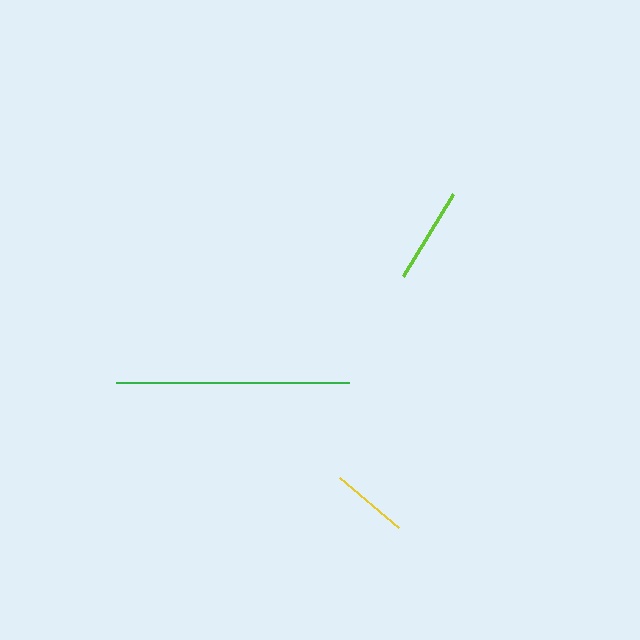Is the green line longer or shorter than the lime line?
The green line is longer than the lime line.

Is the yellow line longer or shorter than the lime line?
The lime line is longer than the yellow line.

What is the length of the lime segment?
The lime segment is approximately 96 pixels long.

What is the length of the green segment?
The green segment is approximately 233 pixels long.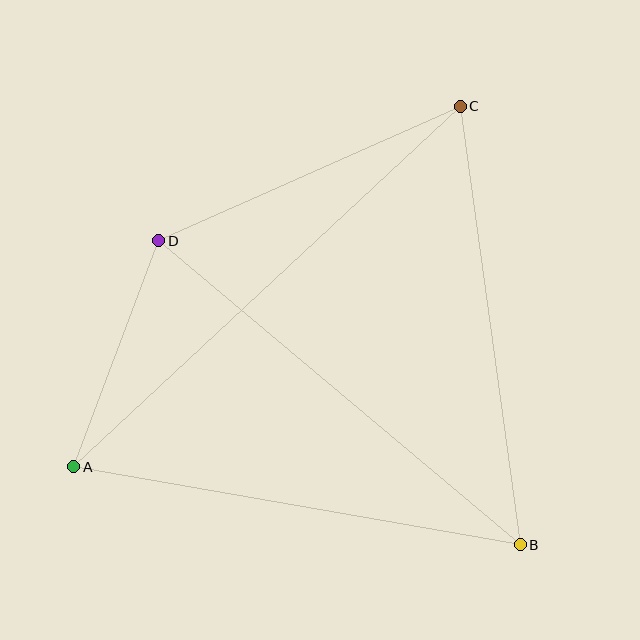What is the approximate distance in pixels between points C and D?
The distance between C and D is approximately 330 pixels.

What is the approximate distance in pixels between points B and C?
The distance between B and C is approximately 443 pixels.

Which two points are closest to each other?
Points A and D are closest to each other.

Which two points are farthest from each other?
Points A and C are farthest from each other.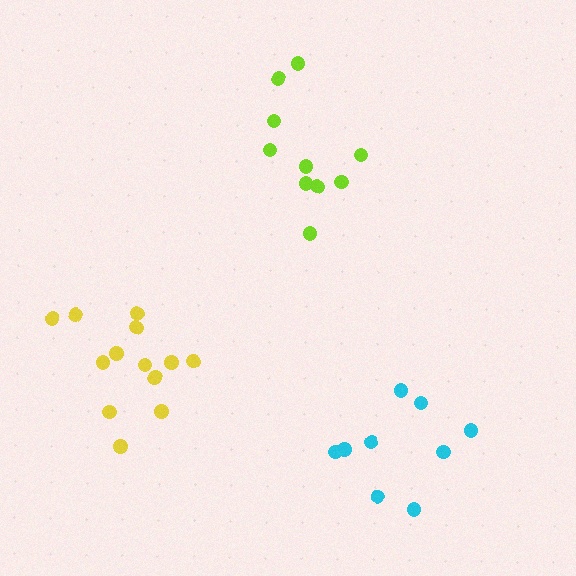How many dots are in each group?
Group 1: 13 dots, Group 2: 9 dots, Group 3: 10 dots (32 total).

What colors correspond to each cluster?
The clusters are colored: yellow, cyan, lime.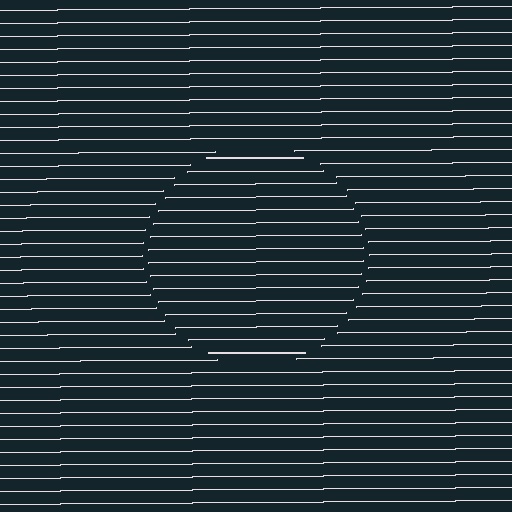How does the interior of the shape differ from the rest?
The interior of the shape contains the same grating, shifted by half a period — the contour is defined by the phase discontinuity where line-ends from the inner and outer gratings abut.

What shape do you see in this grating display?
An illusory circle. The interior of the shape contains the same grating, shifted by half a period — the contour is defined by the phase discontinuity where line-ends from the inner and outer gratings abut.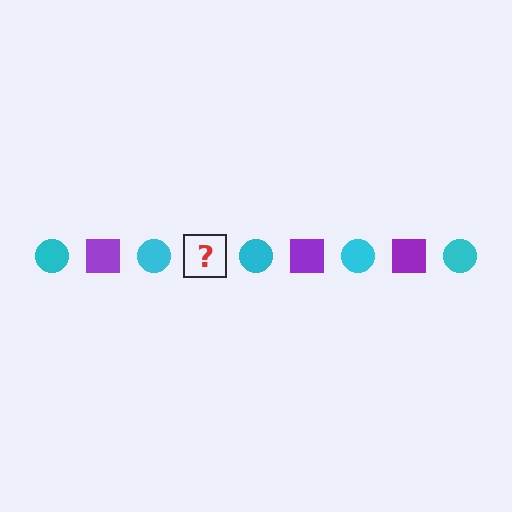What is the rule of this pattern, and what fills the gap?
The rule is that the pattern alternates between cyan circle and purple square. The gap should be filled with a purple square.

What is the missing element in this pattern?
The missing element is a purple square.